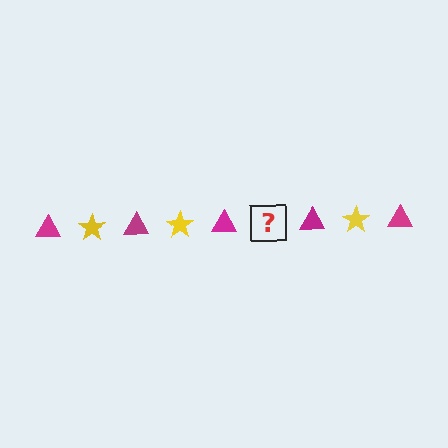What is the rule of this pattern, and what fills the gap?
The rule is that the pattern alternates between magenta triangle and yellow star. The gap should be filled with a yellow star.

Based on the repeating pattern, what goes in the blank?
The blank should be a yellow star.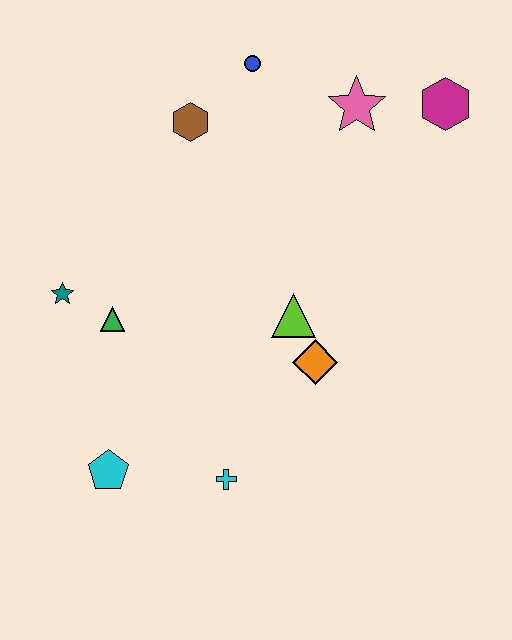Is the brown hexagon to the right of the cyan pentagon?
Yes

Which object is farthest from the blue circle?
The cyan pentagon is farthest from the blue circle.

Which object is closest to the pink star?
The magenta hexagon is closest to the pink star.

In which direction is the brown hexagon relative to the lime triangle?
The brown hexagon is above the lime triangle.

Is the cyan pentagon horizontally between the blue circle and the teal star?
Yes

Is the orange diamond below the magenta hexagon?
Yes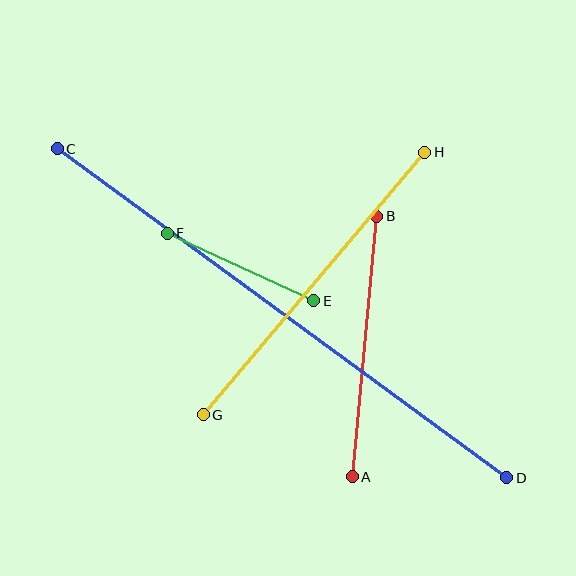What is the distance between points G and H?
The distance is approximately 344 pixels.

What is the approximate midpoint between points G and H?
The midpoint is at approximately (314, 283) pixels.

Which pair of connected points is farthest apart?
Points C and D are farthest apart.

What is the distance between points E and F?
The distance is approximately 161 pixels.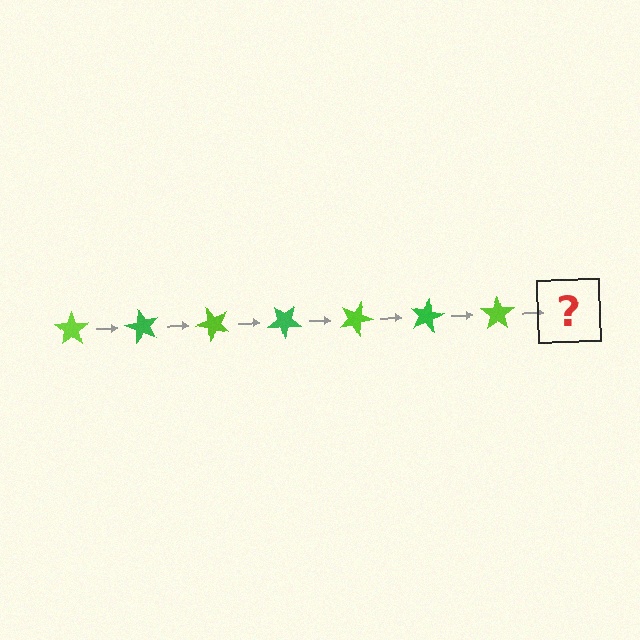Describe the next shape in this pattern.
It should be a green star, rotated 420 degrees from the start.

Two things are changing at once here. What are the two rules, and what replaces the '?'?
The two rules are that it rotates 60 degrees each step and the color cycles through lime and green. The '?' should be a green star, rotated 420 degrees from the start.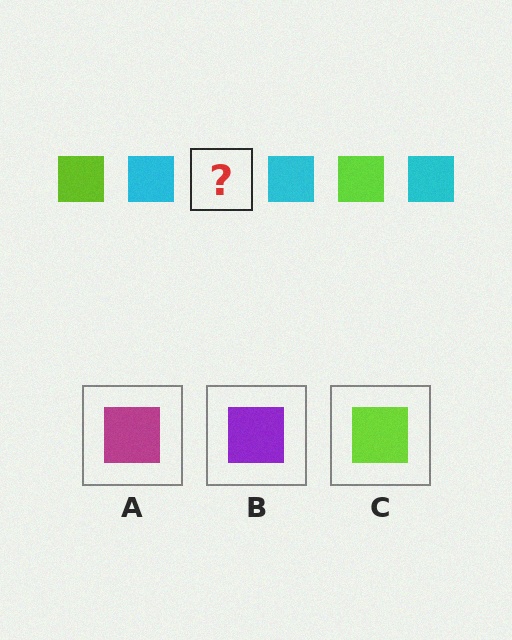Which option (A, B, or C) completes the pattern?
C.